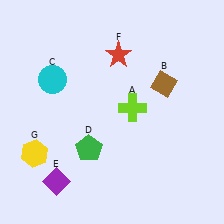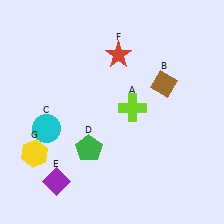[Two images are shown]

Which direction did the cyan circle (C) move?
The cyan circle (C) moved down.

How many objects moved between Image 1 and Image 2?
1 object moved between the two images.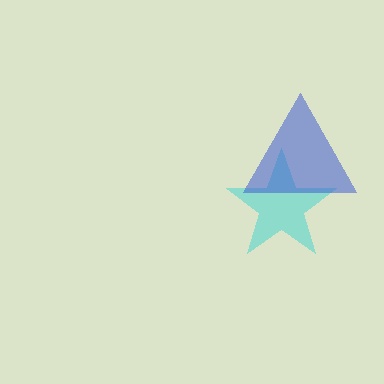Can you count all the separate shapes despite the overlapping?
Yes, there are 2 separate shapes.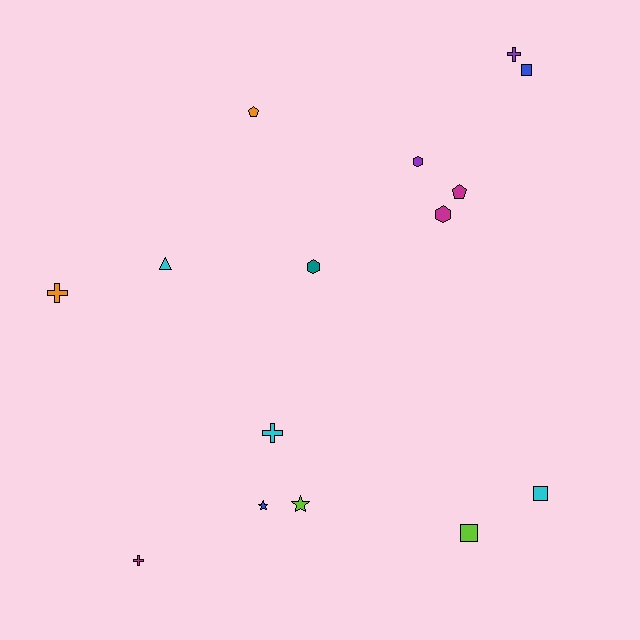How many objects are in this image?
There are 15 objects.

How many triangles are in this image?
There is 1 triangle.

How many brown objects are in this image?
There are no brown objects.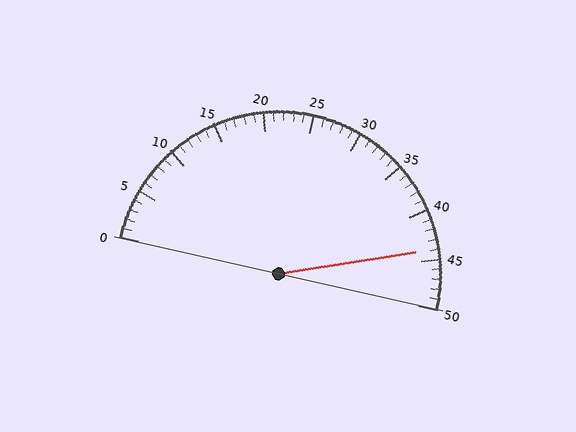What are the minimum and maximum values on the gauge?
The gauge ranges from 0 to 50.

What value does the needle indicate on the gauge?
The needle indicates approximately 44.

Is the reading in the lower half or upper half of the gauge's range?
The reading is in the upper half of the range (0 to 50).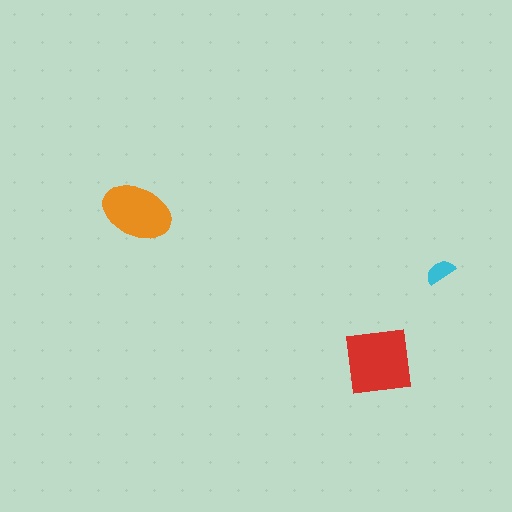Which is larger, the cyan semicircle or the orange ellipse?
The orange ellipse.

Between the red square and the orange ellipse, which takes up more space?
The red square.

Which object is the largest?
The red square.